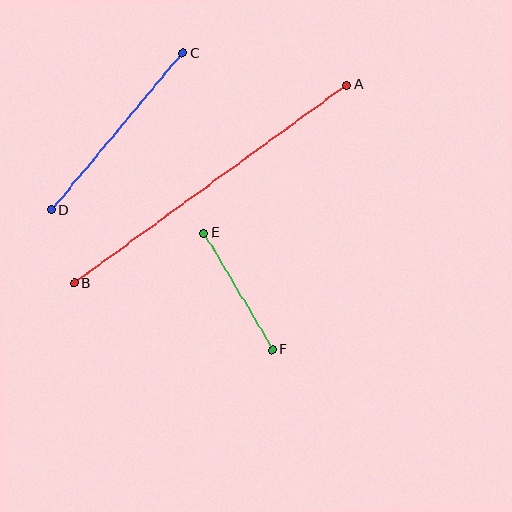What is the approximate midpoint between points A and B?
The midpoint is at approximately (210, 184) pixels.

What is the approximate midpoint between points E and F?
The midpoint is at approximately (238, 291) pixels.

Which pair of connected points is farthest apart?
Points A and B are farthest apart.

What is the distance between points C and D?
The distance is approximately 204 pixels.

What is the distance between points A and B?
The distance is approximately 337 pixels.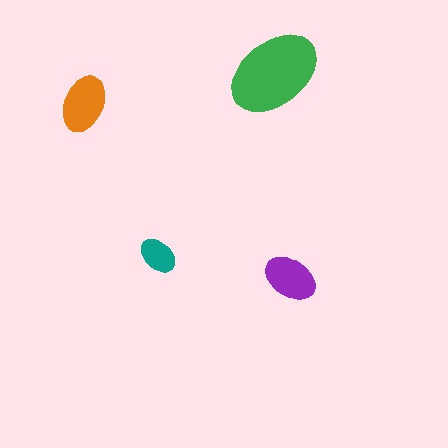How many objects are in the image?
There are 4 objects in the image.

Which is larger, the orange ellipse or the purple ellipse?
The orange one.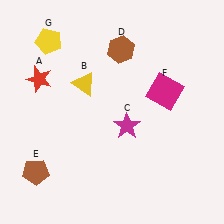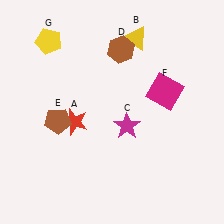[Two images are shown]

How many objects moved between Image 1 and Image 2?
3 objects moved between the two images.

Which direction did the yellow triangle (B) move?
The yellow triangle (B) moved right.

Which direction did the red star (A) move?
The red star (A) moved down.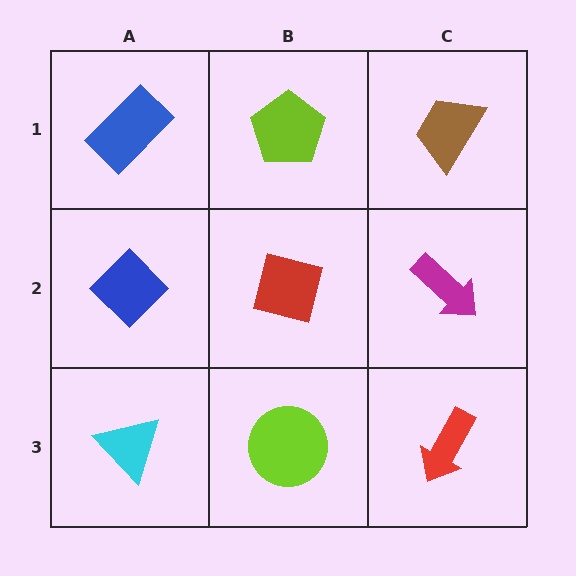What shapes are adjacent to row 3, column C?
A magenta arrow (row 2, column C), a lime circle (row 3, column B).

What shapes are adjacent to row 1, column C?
A magenta arrow (row 2, column C), a lime pentagon (row 1, column B).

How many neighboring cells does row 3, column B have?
3.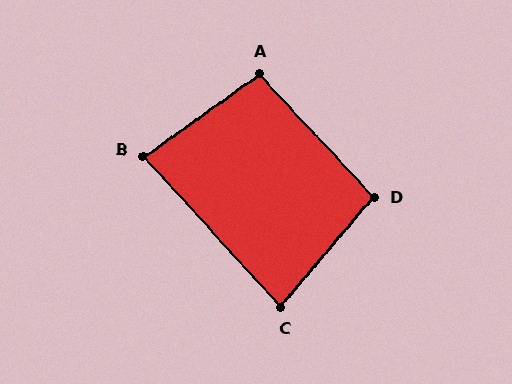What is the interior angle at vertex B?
Approximately 83 degrees (acute).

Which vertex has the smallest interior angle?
C, at approximately 83 degrees.